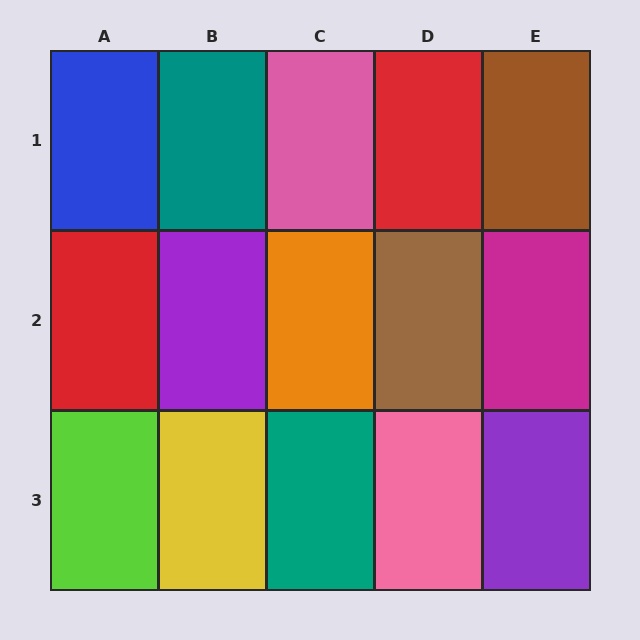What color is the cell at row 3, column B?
Yellow.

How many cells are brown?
2 cells are brown.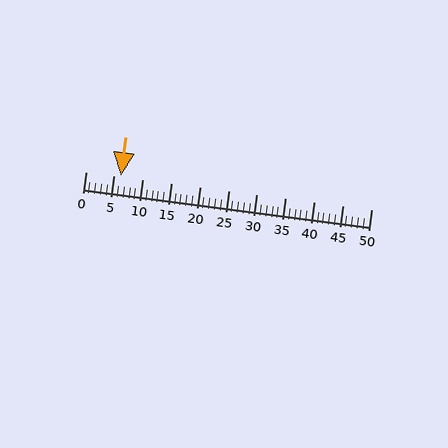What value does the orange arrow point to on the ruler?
The orange arrow points to approximately 6.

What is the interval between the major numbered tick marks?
The major tick marks are spaced 5 units apart.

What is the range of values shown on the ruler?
The ruler shows values from 0 to 50.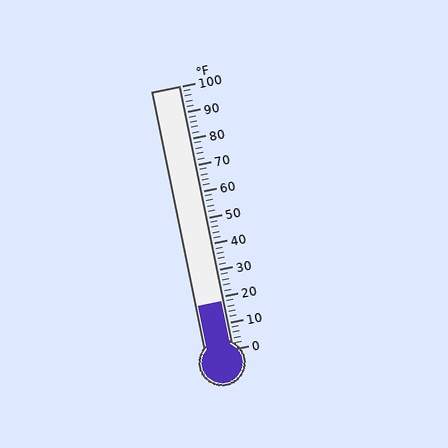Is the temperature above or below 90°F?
The temperature is below 90°F.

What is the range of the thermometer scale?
The thermometer scale ranges from 0°F to 100°F.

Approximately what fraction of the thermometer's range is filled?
The thermometer is filled to approximately 20% of its range.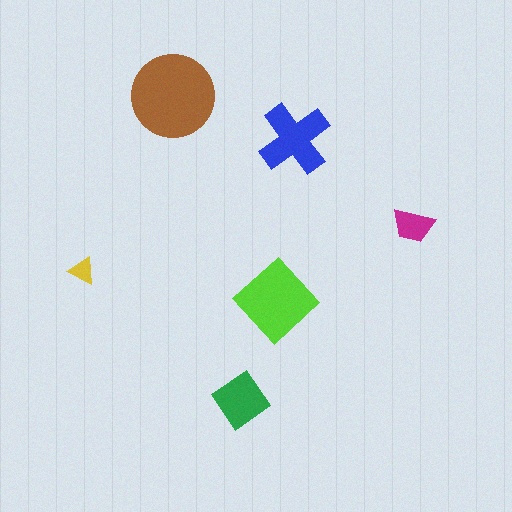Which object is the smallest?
The yellow triangle.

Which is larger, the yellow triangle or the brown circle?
The brown circle.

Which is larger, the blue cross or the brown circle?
The brown circle.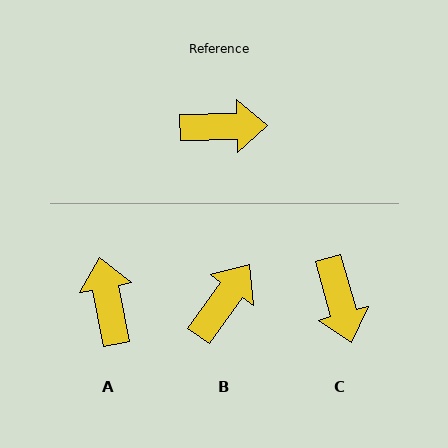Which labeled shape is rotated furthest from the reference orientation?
A, about 100 degrees away.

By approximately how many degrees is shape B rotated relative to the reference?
Approximately 53 degrees counter-clockwise.